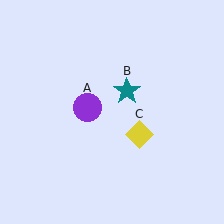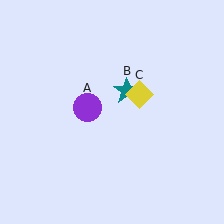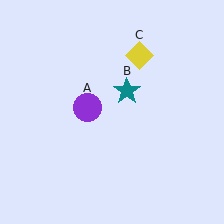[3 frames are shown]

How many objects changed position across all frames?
1 object changed position: yellow diamond (object C).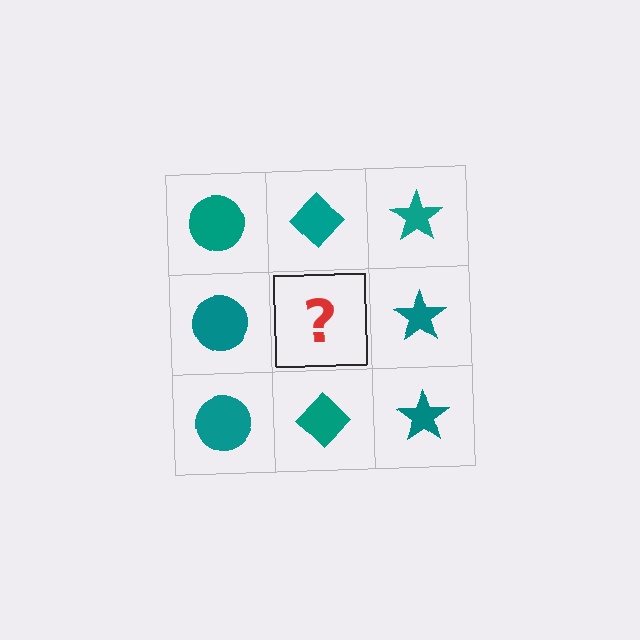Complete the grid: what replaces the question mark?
The question mark should be replaced with a teal diamond.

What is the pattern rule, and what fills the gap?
The rule is that each column has a consistent shape. The gap should be filled with a teal diamond.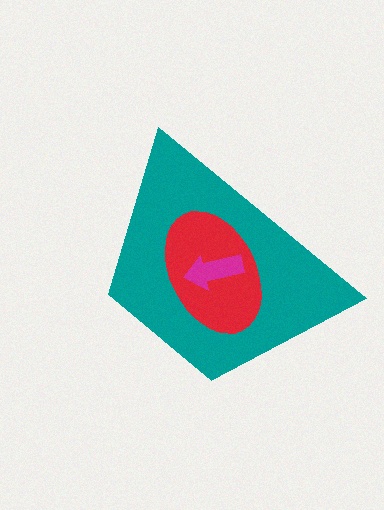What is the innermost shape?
The magenta arrow.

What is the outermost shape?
The teal trapezoid.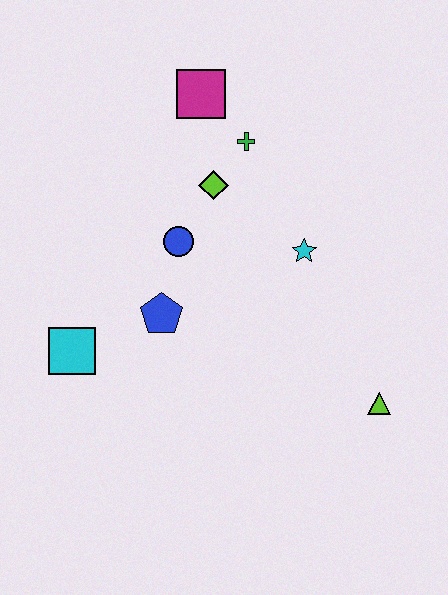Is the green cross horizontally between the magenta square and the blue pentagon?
No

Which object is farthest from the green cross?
The lime triangle is farthest from the green cross.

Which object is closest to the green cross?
The lime diamond is closest to the green cross.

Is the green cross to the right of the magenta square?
Yes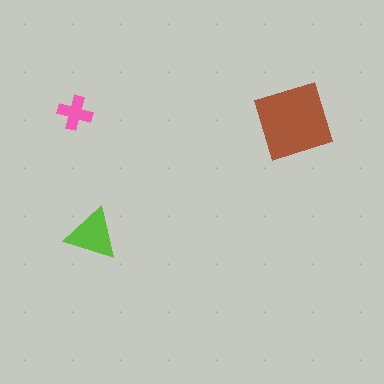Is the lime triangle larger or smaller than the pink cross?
Larger.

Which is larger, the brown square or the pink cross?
The brown square.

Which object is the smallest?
The pink cross.